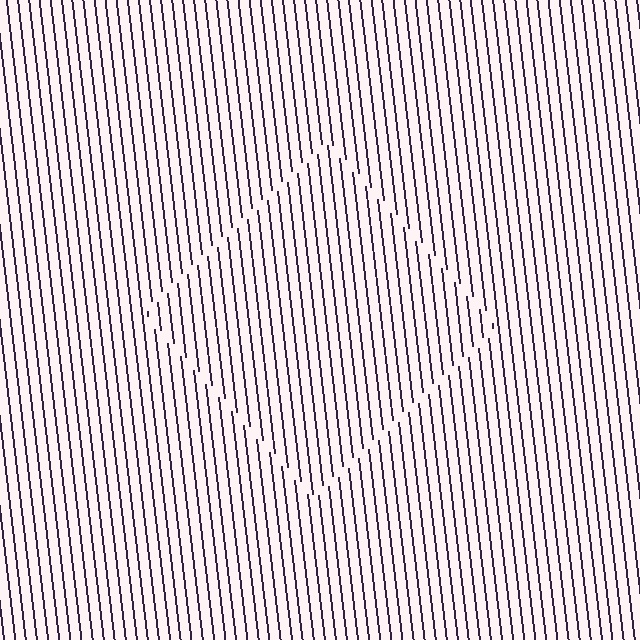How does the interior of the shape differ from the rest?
The interior of the shape contains the same grating, shifted by half a period — the contour is defined by the phase discontinuity where line-ends from the inner and outer gratings abut.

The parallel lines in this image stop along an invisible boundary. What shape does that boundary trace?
An illusory square. The interior of the shape contains the same grating, shifted by half a period — the contour is defined by the phase discontinuity where line-ends from the inner and outer gratings abut.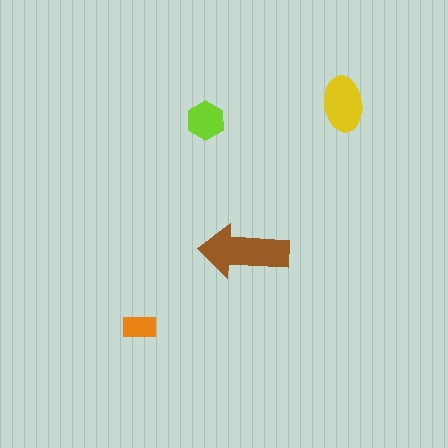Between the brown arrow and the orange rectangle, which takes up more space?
The brown arrow.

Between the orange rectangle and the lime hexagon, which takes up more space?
The lime hexagon.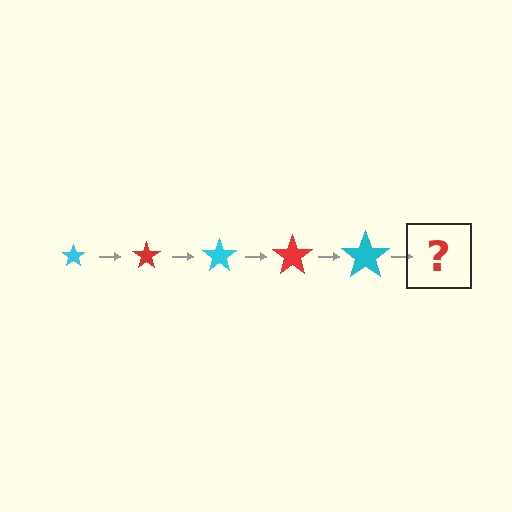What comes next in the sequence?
The next element should be a red star, larger than the previous one.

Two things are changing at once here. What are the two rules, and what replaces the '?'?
The two rules are that the star grows larger each step and the color cycles through cyan and red. The '?' should be a red star, larger than the previous one.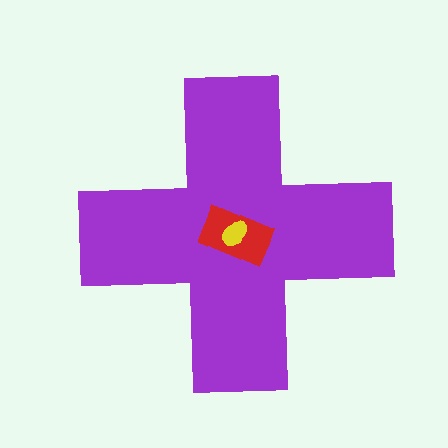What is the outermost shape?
The purple cross.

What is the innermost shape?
The yellow ellipse.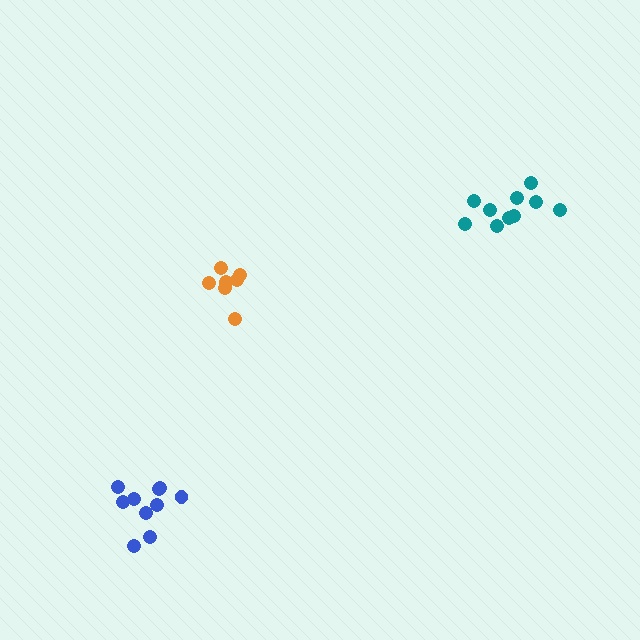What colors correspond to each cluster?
The clusters are colored: orange, blue, teal.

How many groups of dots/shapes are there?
There are 3 groups.